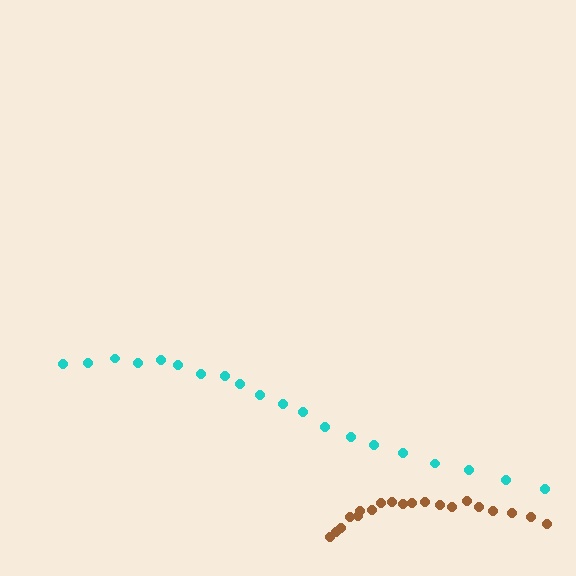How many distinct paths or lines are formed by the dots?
There are 2 distinct paths.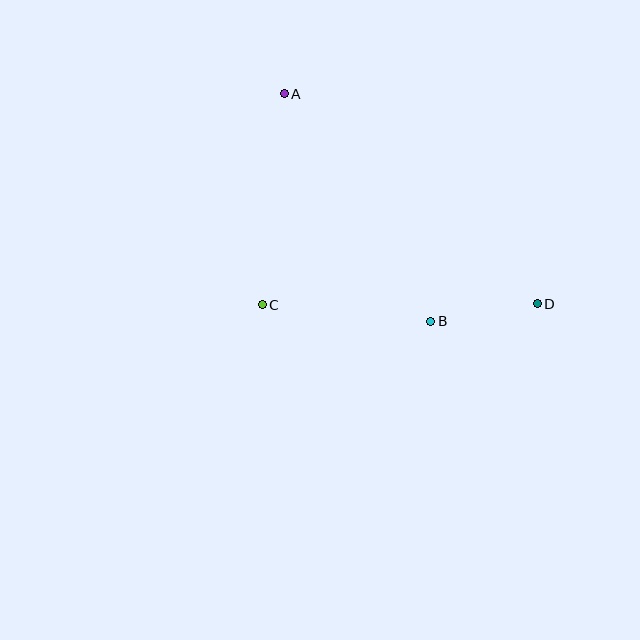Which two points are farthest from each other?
Points A and D are farthest from each other.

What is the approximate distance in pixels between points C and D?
The distance between C and D is approximately 275 pixels.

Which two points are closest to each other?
Points B and D are closest to each other.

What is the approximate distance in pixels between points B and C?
The distance between B and C is approximately 169 pixels.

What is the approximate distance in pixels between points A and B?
The distance between A and B is approximately 270 pixels.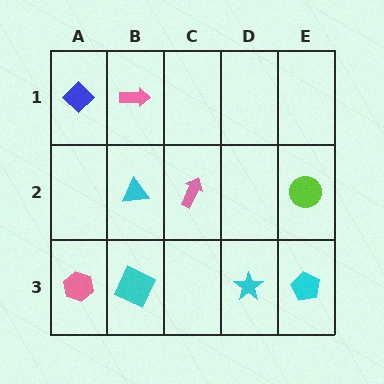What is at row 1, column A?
A blue diamond.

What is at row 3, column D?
A cyan star.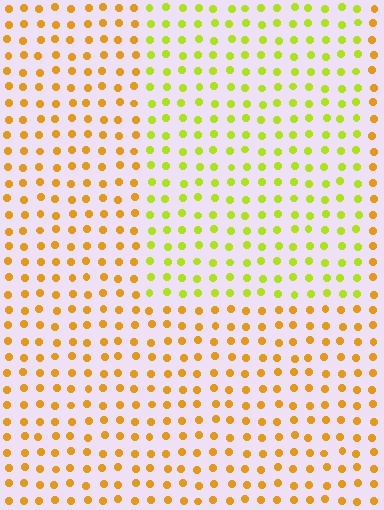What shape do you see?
I see a rectangle.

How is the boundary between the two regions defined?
The boundary is defined purely by a slight shift in hue (about 37 degrees). Spacing, size, and orientation are identical on both sides.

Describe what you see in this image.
The image is filled with small orange elements in a uniform arrangement. A rectangle-shaped region is visible where the elements are tinted to a slightly different hue, forming a subtle color boundary.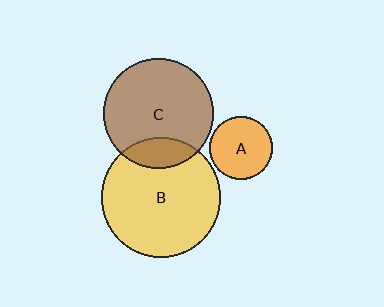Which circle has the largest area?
Circle B (yellow).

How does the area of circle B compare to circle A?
Approximately 3.6 times.